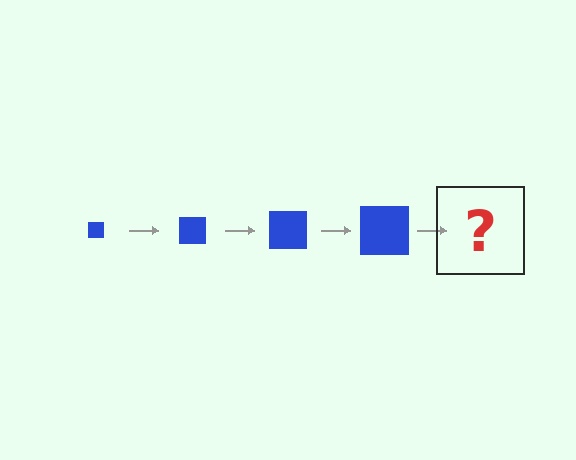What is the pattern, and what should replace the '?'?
The pattern is that the square gets progressively larger each step. The '?' should be a blue square, larger than the previous one.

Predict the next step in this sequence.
The next step is a blue square, larger than the previous one.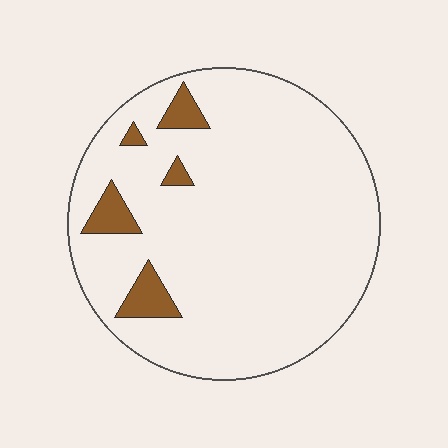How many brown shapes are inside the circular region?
5.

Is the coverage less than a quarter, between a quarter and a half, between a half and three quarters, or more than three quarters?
Less than a quarter.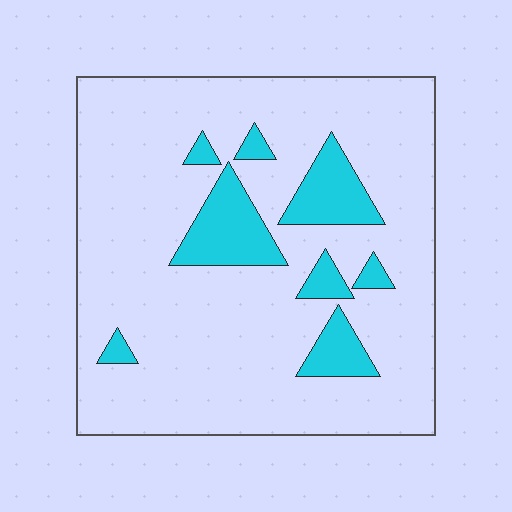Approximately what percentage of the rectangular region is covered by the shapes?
Approximately 15%.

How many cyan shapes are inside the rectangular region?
8.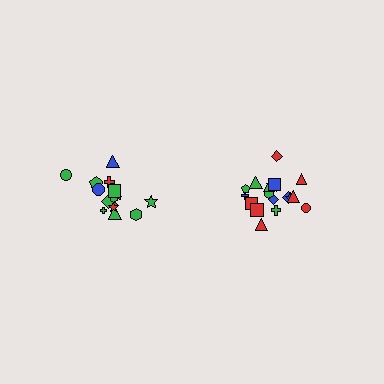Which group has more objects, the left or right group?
The right group.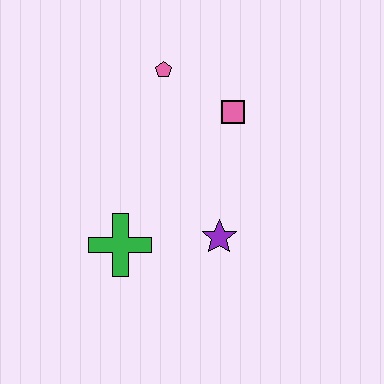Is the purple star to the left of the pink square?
Yes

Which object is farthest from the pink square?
The green cross is farthest from the pink square.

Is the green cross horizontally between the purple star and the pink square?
No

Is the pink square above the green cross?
Yes